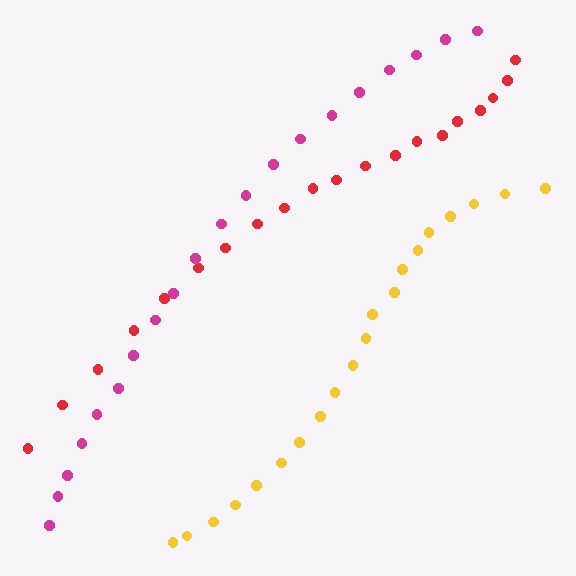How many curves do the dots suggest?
There are 3 distinct paths.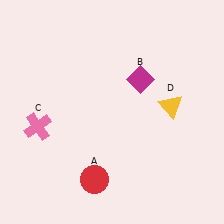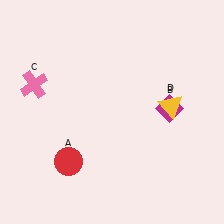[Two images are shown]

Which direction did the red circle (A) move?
The red circle (A) moved left.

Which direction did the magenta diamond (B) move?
The magenta diamond (B) moved right.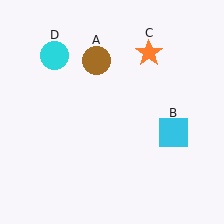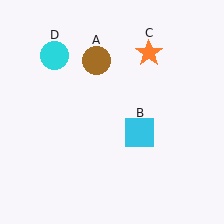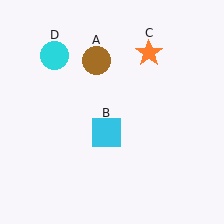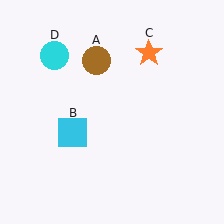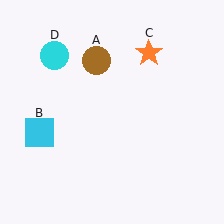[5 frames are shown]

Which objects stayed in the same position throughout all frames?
Brown circle (object A) and orange star (object C) and cyan circle (object D) remained stationary.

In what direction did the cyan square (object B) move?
The cyan square (object B) moved left.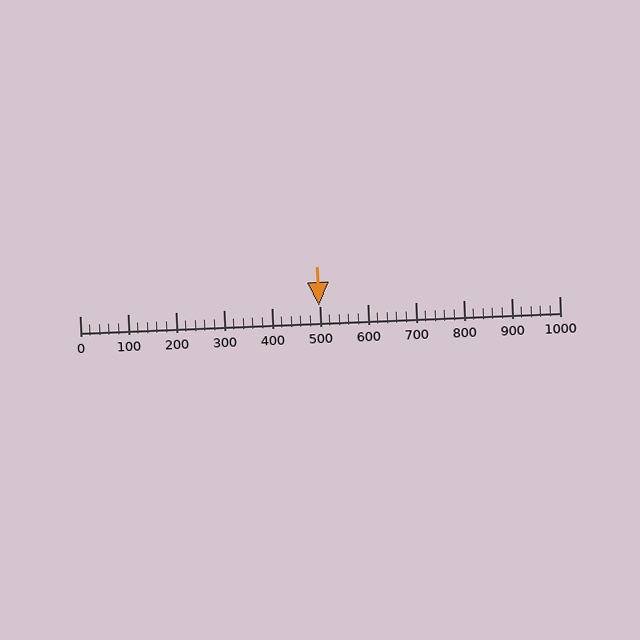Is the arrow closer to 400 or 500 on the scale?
The arrow is closer to 500.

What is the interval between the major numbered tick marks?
The major tick marks are spaced 100 units apart.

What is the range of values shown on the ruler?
The ruler shows values from 0 to 1000.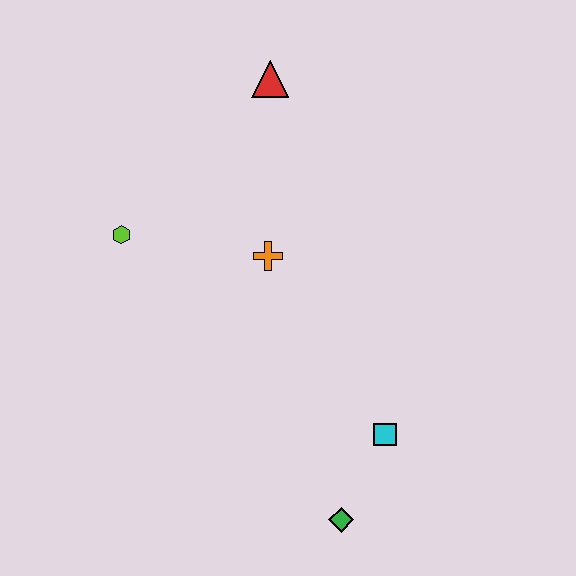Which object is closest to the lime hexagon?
The orange cross is closest to the lime hexagon.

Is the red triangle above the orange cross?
Yes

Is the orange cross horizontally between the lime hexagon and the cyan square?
Yes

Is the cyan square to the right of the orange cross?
Yes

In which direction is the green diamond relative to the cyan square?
The green diamond is below the cyan square.